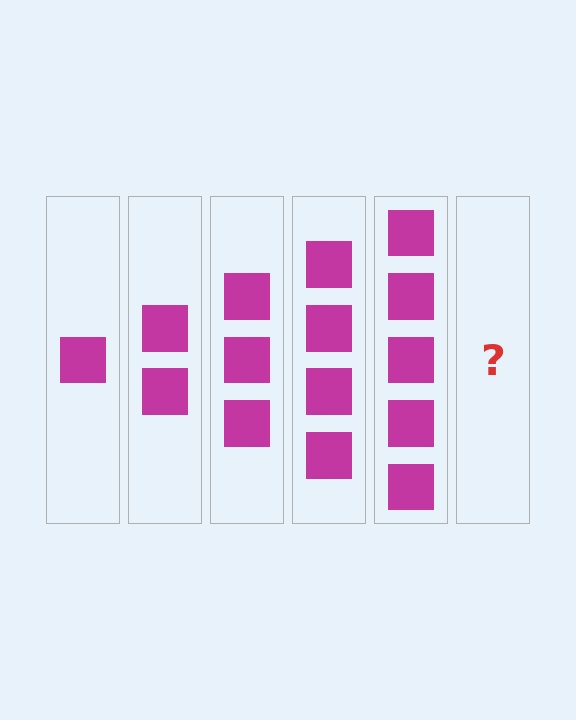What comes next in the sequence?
The next element should be 6 squares.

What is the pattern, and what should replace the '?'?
The pattern is that each step adds one more square. The '?' should be 6 squares.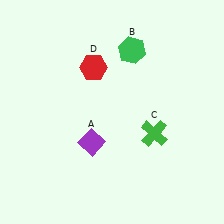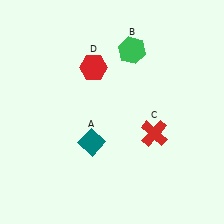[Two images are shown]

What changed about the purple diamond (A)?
In Image 1, A is purple. In Image 2, it changed to teal.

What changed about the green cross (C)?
In Image 1, C is green. In Image 2, it changed to red.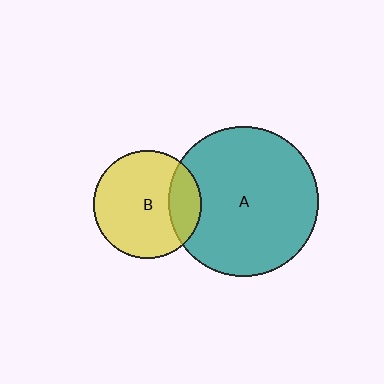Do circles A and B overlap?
Yes.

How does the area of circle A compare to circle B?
Approximately 1.9 times.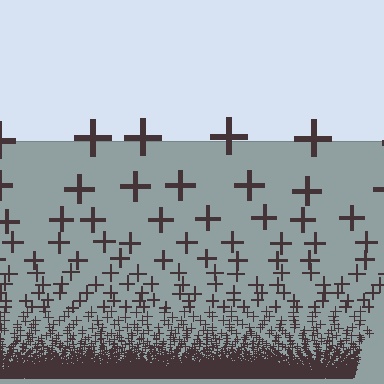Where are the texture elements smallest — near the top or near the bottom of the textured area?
Near the bottom.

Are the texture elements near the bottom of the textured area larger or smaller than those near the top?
Smaller. The gradient is inverted — elements near the bottom are smaller and denser.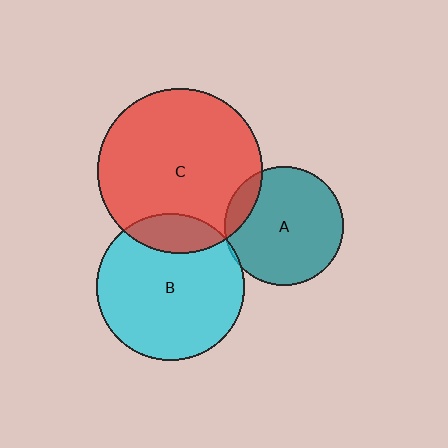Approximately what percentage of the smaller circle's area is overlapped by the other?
Approximately 10%.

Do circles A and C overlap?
Yes.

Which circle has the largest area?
Circle C (red).